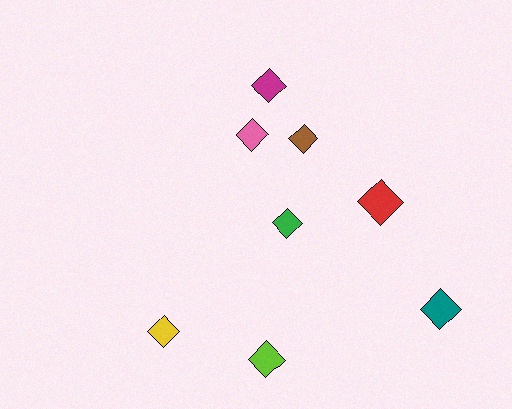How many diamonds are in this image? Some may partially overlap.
There are 8 diamonds.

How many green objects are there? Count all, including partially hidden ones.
There is 1 green object.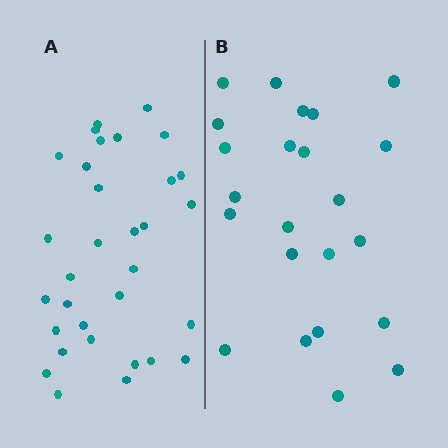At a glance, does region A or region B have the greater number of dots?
Region A (the left region) has more dots.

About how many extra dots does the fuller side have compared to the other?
Region A has roughly 8 or so more dots than region B.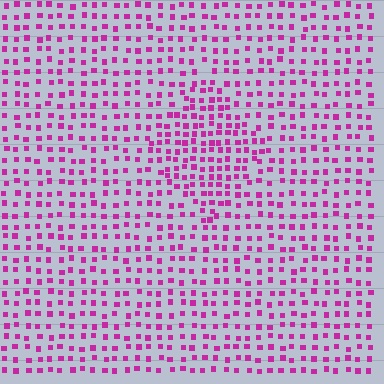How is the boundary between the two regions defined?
The boundary is defined by a change in element density (approximately 1.6x ratio). All elements are the same color, size, and shape.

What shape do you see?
I see a diamond.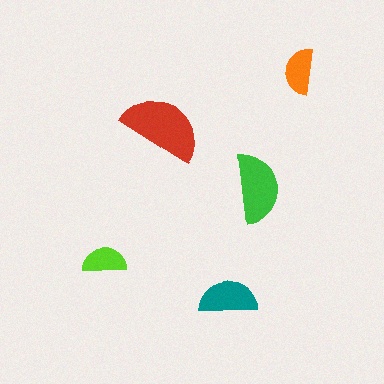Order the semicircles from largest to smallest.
the red one, the green one, the teal one, the orange one, the lime one.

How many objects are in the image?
There are 5 objects in the image.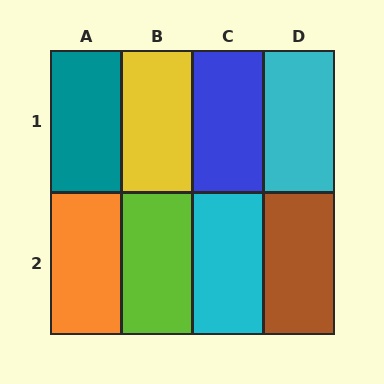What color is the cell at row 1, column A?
Teal.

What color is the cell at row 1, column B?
Yellow.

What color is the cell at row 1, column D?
Cyan.